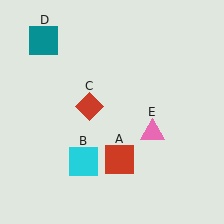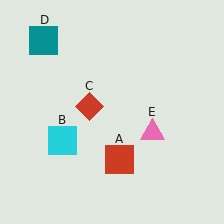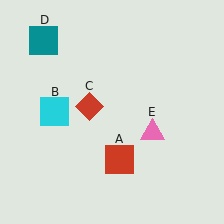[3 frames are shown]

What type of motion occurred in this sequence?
The cyan square (object B) rotated clockwise around the center of the scene.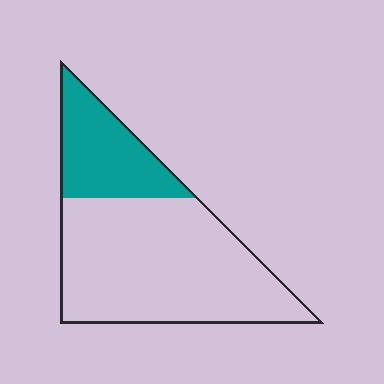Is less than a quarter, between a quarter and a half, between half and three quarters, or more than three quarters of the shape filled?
Between a quarter and a half.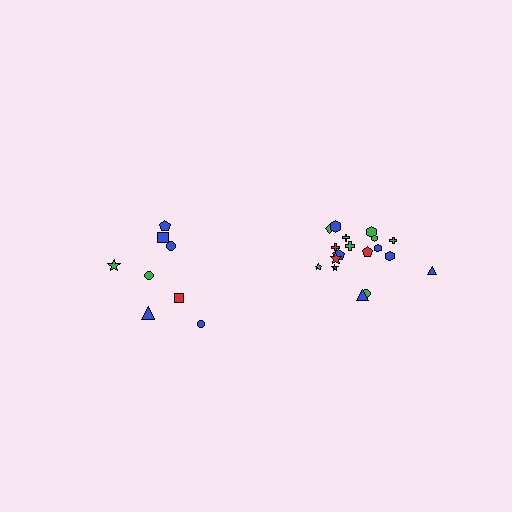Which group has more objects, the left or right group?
The right group.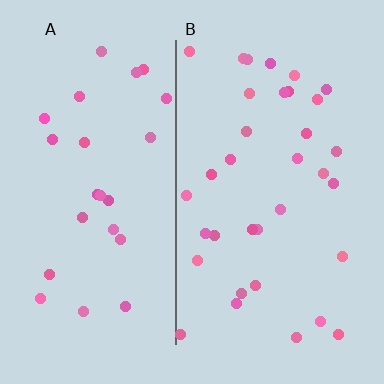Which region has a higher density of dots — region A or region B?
B (the right).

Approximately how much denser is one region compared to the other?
Approximately 1.4× — region B over region A.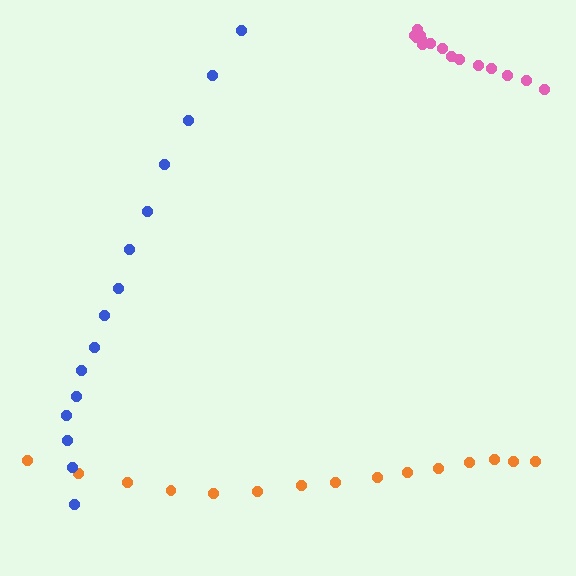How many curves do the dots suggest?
There are 3 distinct paths.